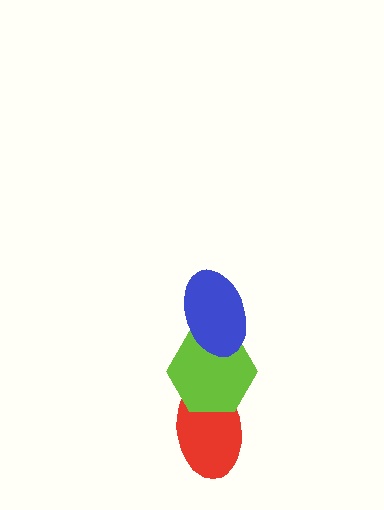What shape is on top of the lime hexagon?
The blue ellipse is on top of the lime hexagon.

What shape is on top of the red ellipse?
The lime hexagon is on top of the red ellipse.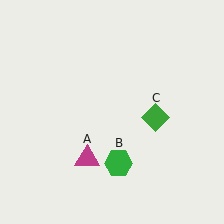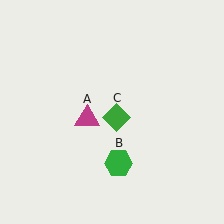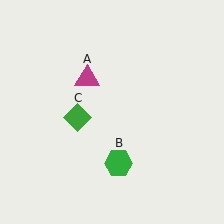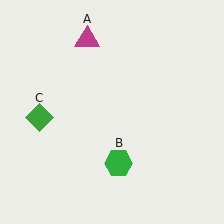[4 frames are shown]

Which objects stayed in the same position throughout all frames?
Green hexagon (object B) remained stationary.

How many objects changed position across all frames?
2 objects changed position: magenta triangle (object A), green diamond (object C).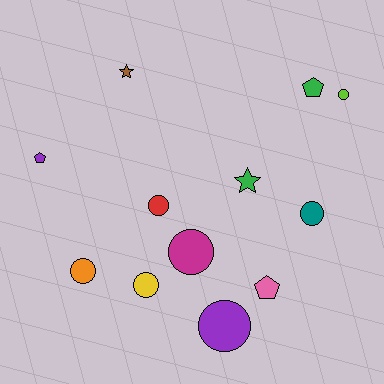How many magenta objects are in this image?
There is 1 magenta object.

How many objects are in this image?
There are 12 objects.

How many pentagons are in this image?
There are 3 pentagons.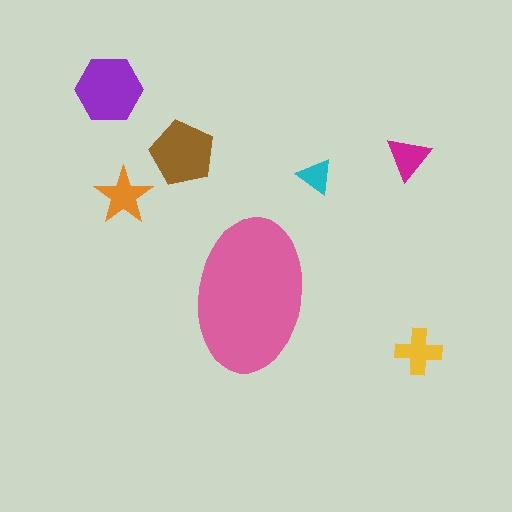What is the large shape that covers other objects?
A pink ellipse.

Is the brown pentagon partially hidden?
No, the brown pentagon is fully visible.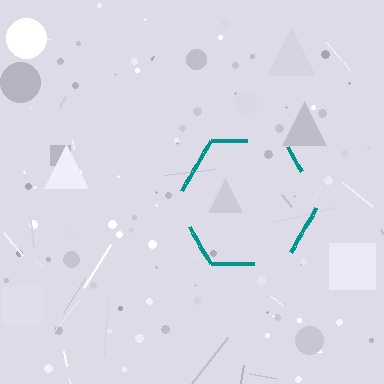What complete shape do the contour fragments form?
The contour fragments form a hexagon.